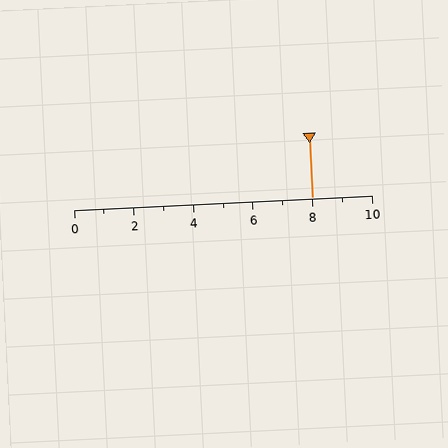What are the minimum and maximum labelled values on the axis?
The axis runs from 0 to 10.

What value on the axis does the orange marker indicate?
The marker indicates approximately 8.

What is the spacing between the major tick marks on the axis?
The major ticks are spaced 2 apart.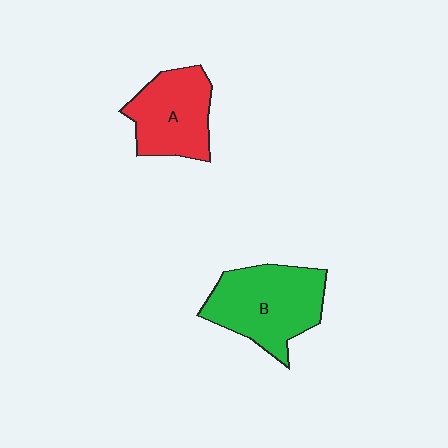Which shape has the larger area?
Shape B (green).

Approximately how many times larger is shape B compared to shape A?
Approximately 1.3 times.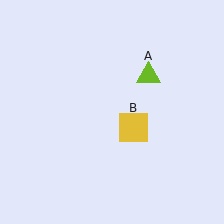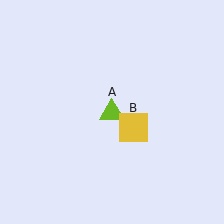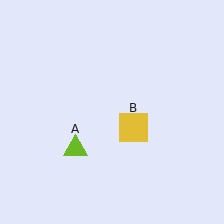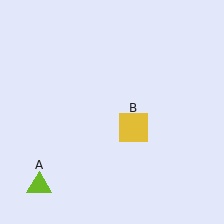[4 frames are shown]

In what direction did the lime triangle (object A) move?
The lime triangle (object A) moved down and to the left.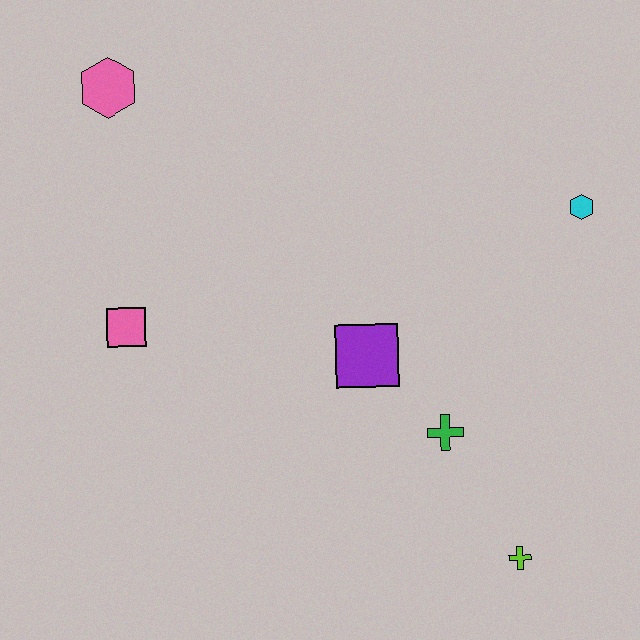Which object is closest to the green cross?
The purple square is closest to the green cross.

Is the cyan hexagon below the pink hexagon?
Yes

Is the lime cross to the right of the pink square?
Yes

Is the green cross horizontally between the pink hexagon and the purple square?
No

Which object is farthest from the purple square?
The pink hexagon is farthest from the purple square.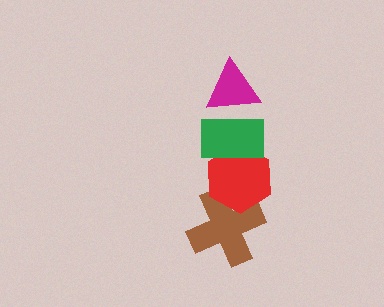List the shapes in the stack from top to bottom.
From top to bottom: the magenta triangle, the green rectangle, the red hexagon, the brown cross.